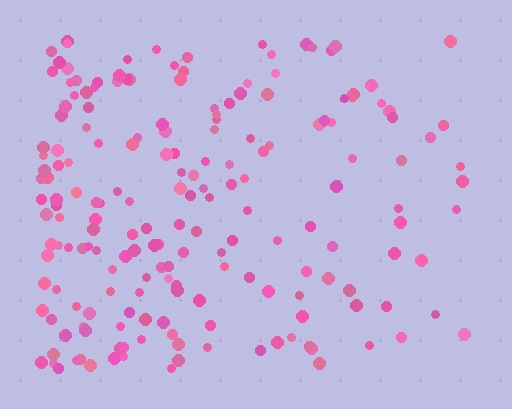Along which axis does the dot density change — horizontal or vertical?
Horizontal.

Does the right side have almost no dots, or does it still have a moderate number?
Still a moderate number, just noticeably fewer than the left.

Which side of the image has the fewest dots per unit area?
The right.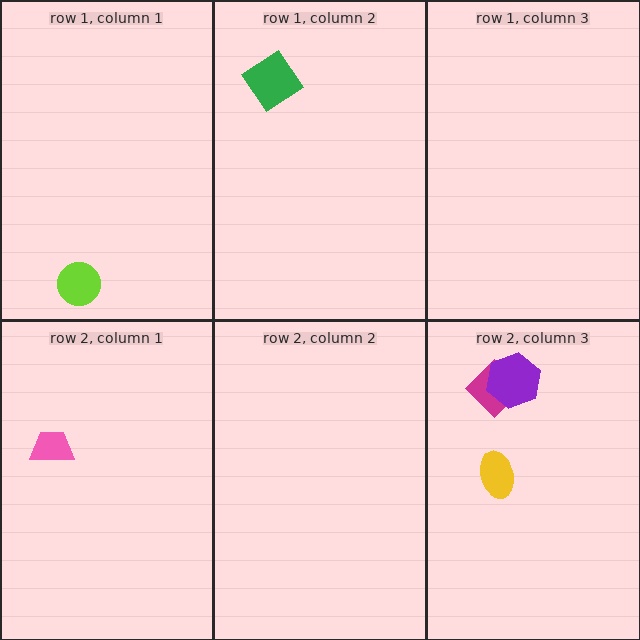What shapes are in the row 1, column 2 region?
The green diamond.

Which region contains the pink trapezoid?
The row 2, column 1 region.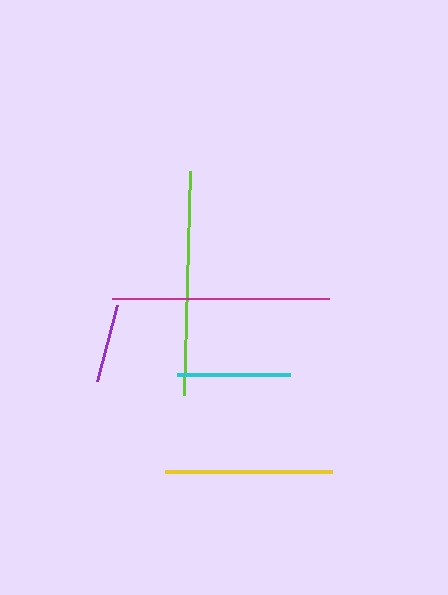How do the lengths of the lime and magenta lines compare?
The lime and magenta lines are approximately the same length.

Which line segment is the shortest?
The purple line is the shortest at approximately 79 pixels.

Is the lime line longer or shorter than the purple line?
The lime line is longer than the purple line.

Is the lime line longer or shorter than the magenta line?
The lime line is longer than the magenta line.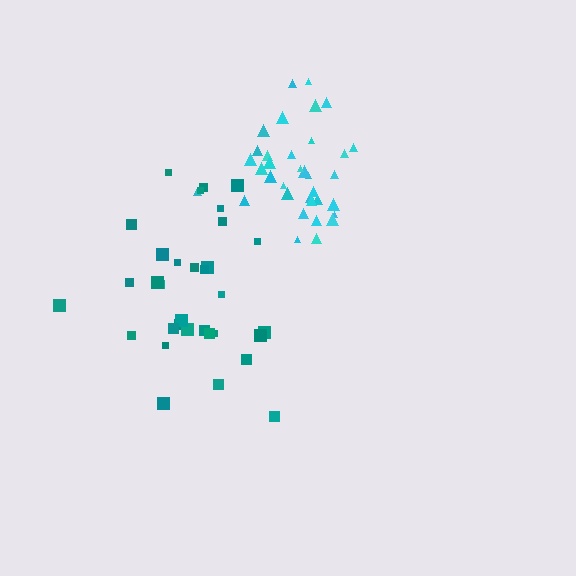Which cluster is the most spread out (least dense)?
Teal.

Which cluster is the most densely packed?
Cyan.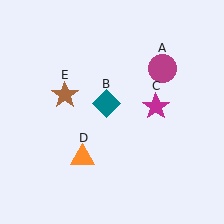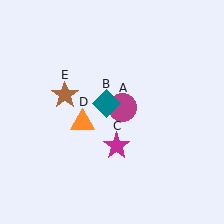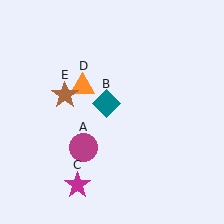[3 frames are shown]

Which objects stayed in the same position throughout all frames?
Teal diamond (object B) and brown star (object E) remained stationary.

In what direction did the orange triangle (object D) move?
The orange triangle (object D) moved up.